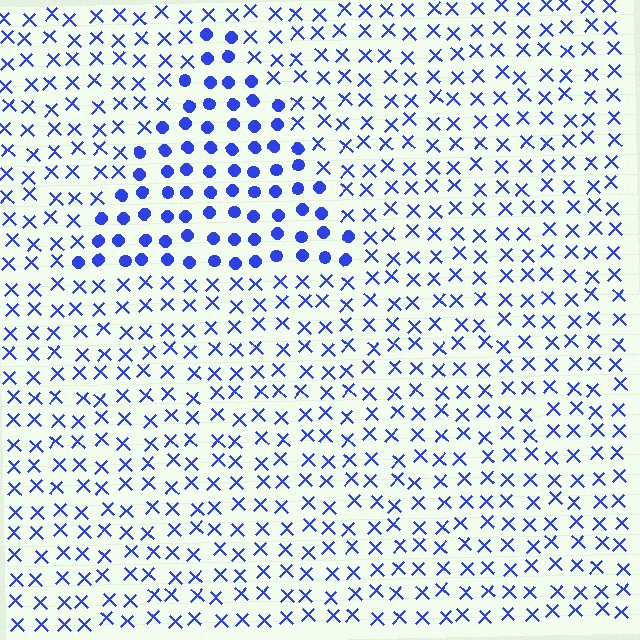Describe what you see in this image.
The image is filled with small blue elements arranged in a uniform grid. A triangle-shaped region contains circles, while the surrounding area contains X marks. The boundary is defined purely by the change in element shape.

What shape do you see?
I see a triangle.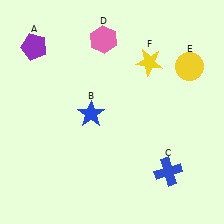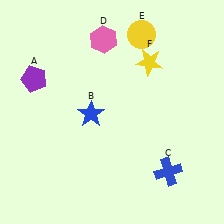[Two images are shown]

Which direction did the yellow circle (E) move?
The yellow circle (E) moved left.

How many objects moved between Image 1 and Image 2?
2 objects moved between the two images.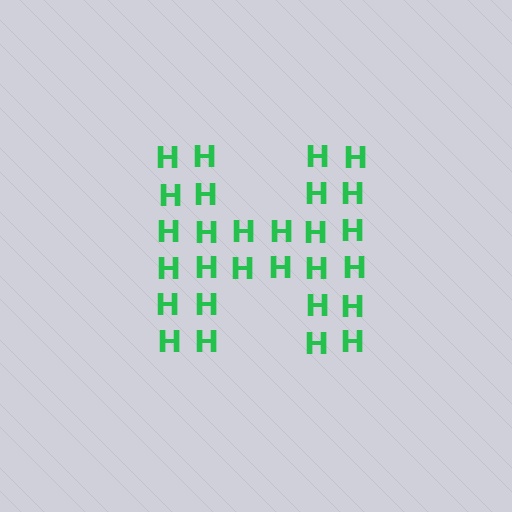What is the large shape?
The large shape is the letter H.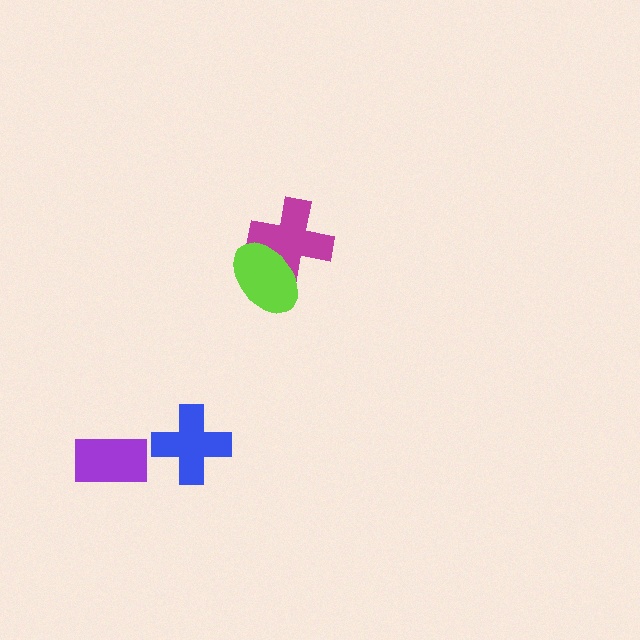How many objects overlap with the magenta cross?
1 object overlaps with the magenta cross.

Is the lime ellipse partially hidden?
No, no other shape covers it.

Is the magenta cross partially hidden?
Yes, it is partially covered by another shape.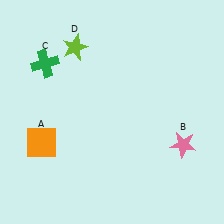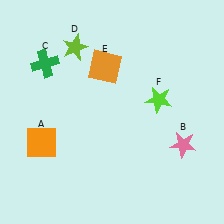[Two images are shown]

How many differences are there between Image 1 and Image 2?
There are 2 differences between the two images.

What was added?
An orange square (E), a lime star (F) were added in Image 2.